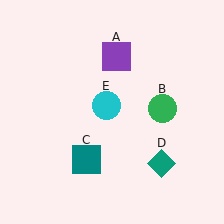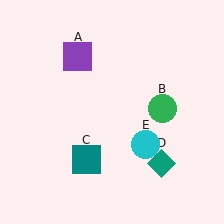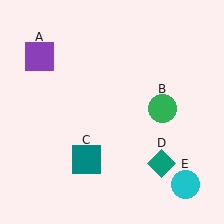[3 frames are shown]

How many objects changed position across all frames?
2 objects changed position: purple square (object A), cyan circle (object E).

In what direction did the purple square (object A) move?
The purple square (object A) moved left.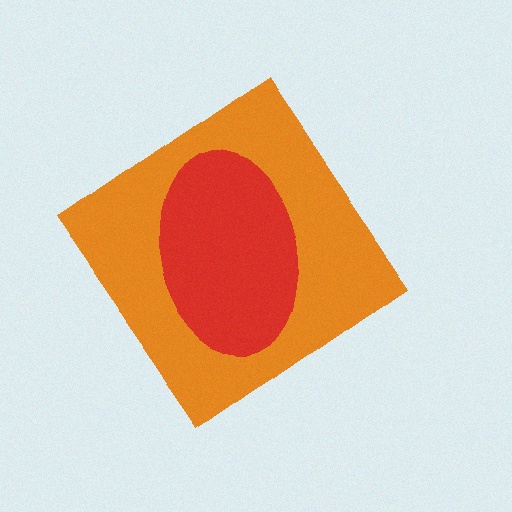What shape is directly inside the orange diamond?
The red ellipse.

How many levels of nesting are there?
2.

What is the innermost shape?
The red ellipse.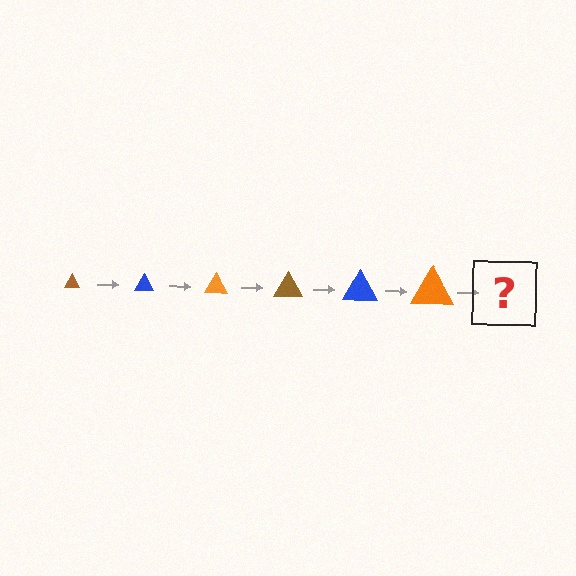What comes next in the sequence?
The next element should be a brown triangle, larger than the previous one.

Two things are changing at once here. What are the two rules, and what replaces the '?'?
The two rules are that the triangle grows larger each step and the color cycles through brown, blue, and orange. The '?' should be a brown triangle, larger than the previous one.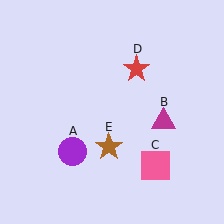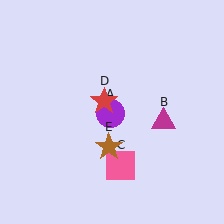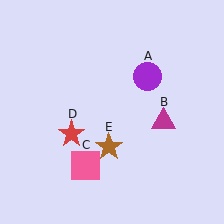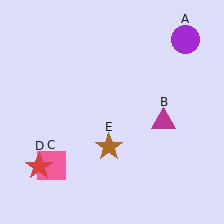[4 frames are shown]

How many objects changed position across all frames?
3 objects changed position: purple circle (object A), pink square (object C), red star (object D).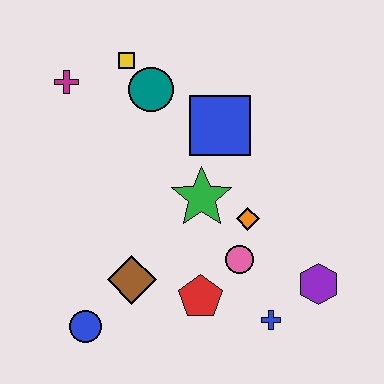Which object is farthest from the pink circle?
The magenta cross is farthest from the pink circle.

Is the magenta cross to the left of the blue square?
Yes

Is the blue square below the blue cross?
No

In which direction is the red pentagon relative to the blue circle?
The red pentagon is to the right of the blue circle.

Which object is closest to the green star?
The orange diamond is closest to the green star.